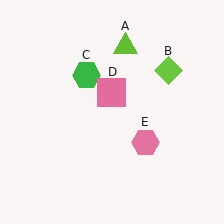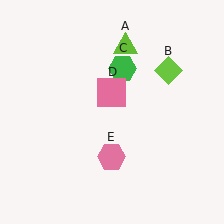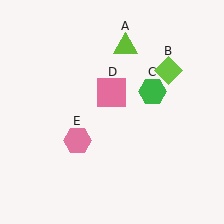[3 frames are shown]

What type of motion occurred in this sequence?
The green hexagon (object C), pink hexagon (object E) rotated clockwise around the center of the scene.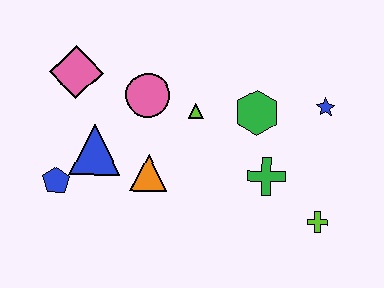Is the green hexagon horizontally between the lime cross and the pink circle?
Yes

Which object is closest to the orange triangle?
The blue triangle is closest to the orange triangle.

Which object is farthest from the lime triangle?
The lime cross is farthest from the lime triangle.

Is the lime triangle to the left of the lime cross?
Yes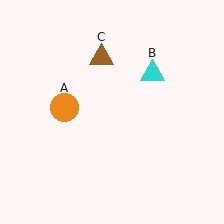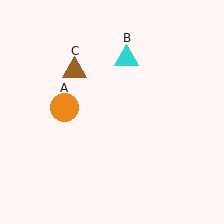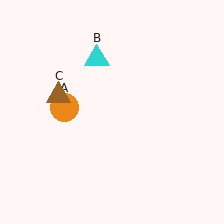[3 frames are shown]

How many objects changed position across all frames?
2 objects changed position: cyan triangle (object B), brown triangle (object C).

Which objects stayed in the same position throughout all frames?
Orange circle (object A) remained stationary.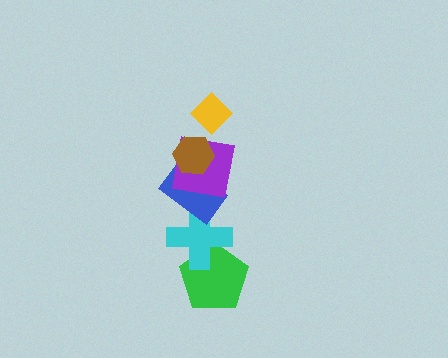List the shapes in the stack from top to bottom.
From top to bottom: the yellow diamond, the brown hexagon, the purple square, the blue rectangle, the cyan cross, the green pentagon.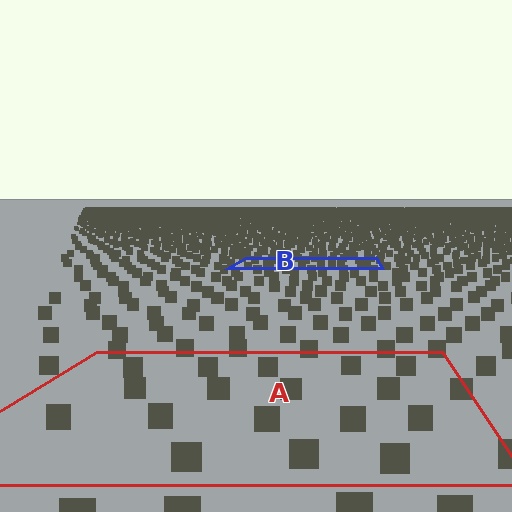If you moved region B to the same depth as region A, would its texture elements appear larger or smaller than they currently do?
They would appear larger. At a closer depth, the same texture elements are projected at a bigger on-screen size.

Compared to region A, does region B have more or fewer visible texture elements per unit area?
Region B has more texture elements per unit area — they are packed more densely because it is farther away.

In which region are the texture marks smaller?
The texture marks are smaller in region B, because it is farther away.